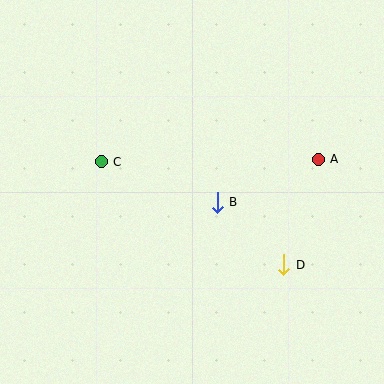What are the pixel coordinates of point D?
Point D is at (284, 265).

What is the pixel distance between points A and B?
The distance between A and B is 109 pixels.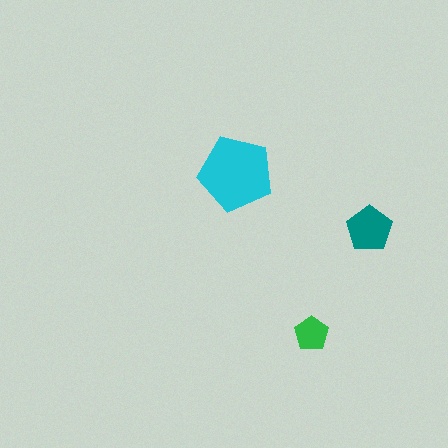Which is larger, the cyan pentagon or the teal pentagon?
The cyan one.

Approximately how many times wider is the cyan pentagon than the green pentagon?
About 2 times wider.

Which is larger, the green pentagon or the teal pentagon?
The teal one.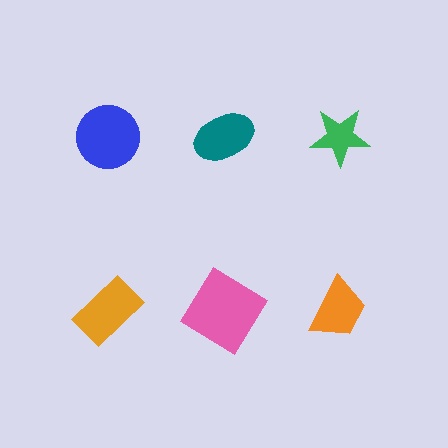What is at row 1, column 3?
A green star.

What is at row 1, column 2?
A teal ellipse.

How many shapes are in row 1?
3 shapes.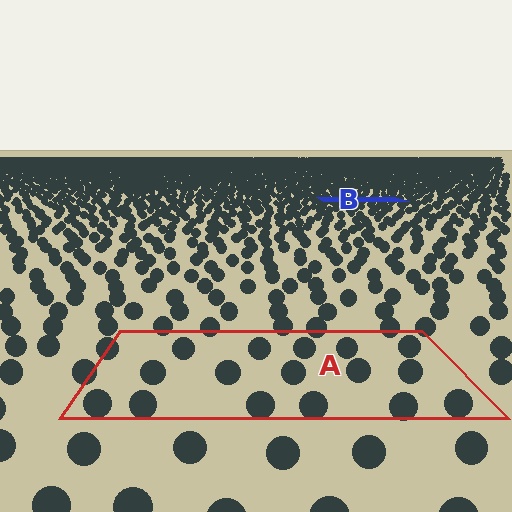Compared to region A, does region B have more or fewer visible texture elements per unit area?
Region B has more texture elements per unit area — they are packed more densely because it is farther away.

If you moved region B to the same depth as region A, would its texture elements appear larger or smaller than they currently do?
They would appear larger. At a closer depth, the same texture elements are projected at a bigger on-screen size.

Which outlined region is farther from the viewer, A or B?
Region B is farther from the viewer — the texture elements inside it appear smaller and more densely packed.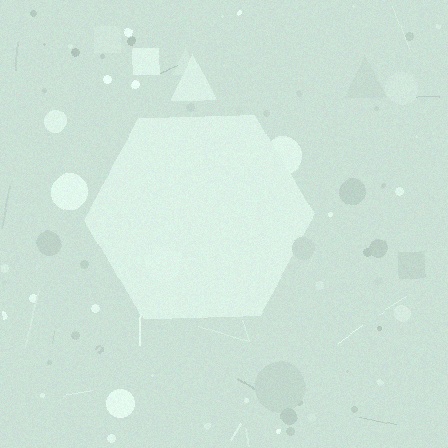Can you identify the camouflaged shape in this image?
The camouflaged shape is a hexagon.